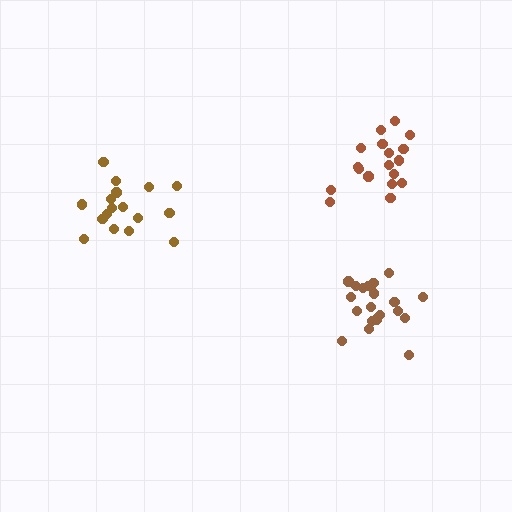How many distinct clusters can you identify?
There are 3 distinct clusters.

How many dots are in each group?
Group 1: 17 dots, Group 2: 20 dots, Group 3: 18 dots (55 total).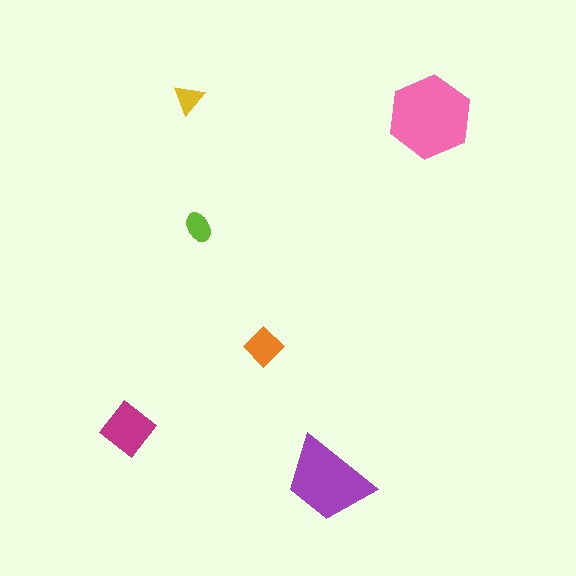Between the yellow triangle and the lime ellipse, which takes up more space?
The lime ellipse.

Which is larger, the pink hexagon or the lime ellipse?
The pink hexagon.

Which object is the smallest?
The yellow triangle.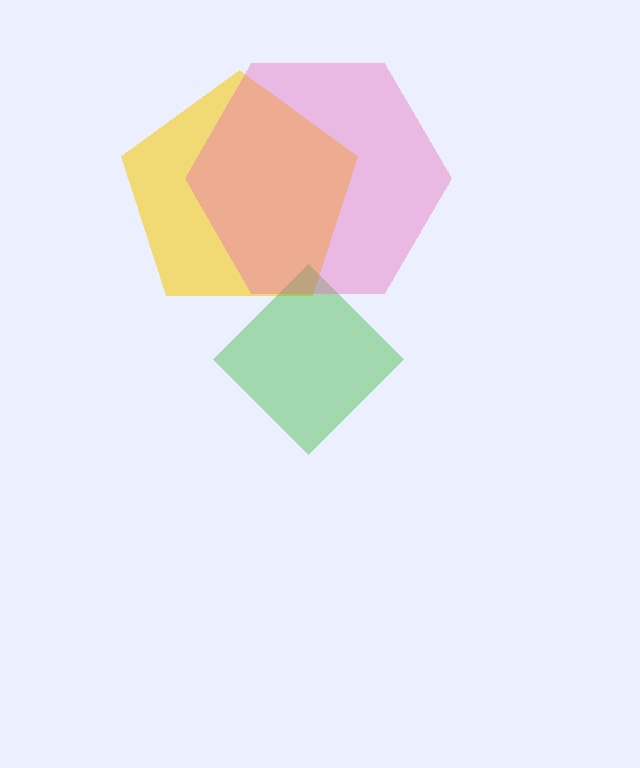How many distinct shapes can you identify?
There are 3 distinct shapes: a yellow pentagon, a green diamond, a pink hexagon.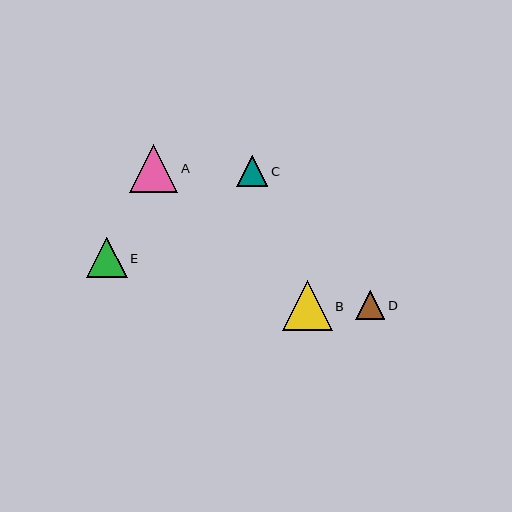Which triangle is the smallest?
Triangle D is the smallest with a size of approximately 29 pixels.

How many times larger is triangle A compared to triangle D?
Triangle A is approximately 1.7 times the size of triangle D.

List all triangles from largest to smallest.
From largest to smallest: B, A, E, C, D.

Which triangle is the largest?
Triangle B is the largest with a size of approximately 50 pixels.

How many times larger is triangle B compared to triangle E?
Triangle B is approximately 1.2 times the size of triangle E.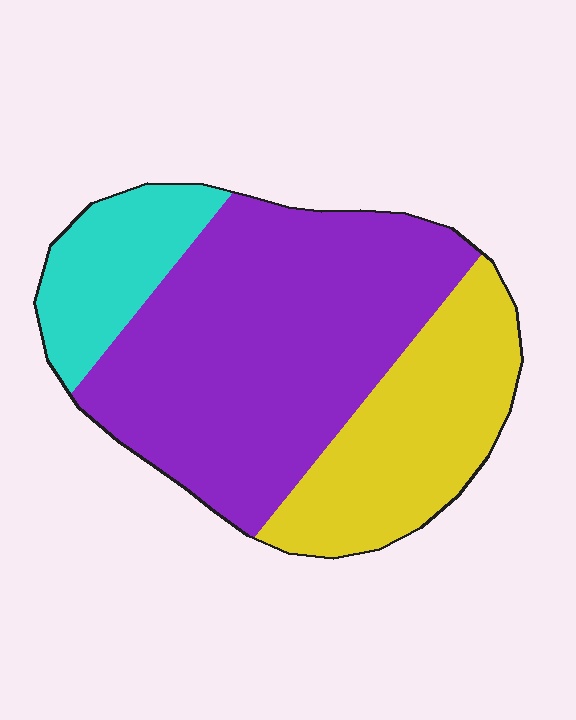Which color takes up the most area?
Purple, at roughly 55%.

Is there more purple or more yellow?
Purple.